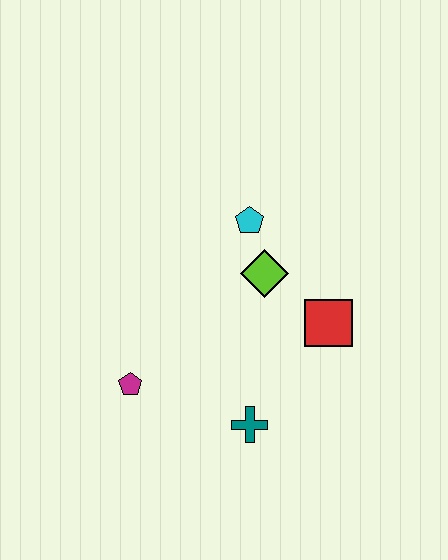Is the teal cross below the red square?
Yes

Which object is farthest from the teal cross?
The cyan pentagon is farthest from the teal cross.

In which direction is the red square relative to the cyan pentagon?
The red square is below the cyan pentagon.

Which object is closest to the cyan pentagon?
The lime diamond is closest to the cyan pentagon.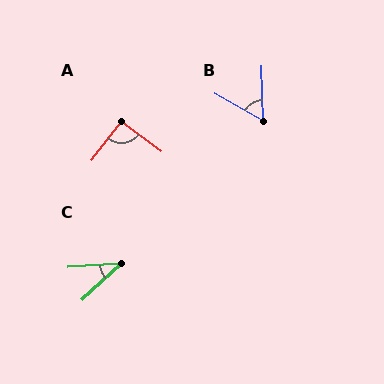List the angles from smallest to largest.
C (39°), B (58°), A (91°).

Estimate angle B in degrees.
Approximately 58 degrees.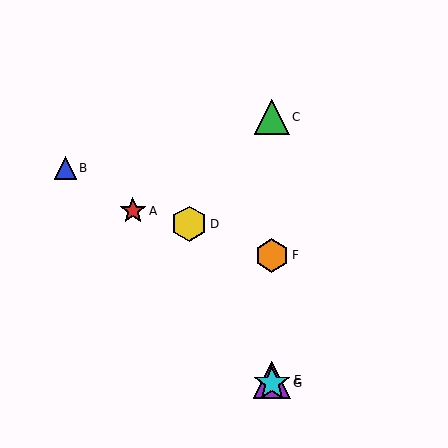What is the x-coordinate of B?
Object B is at x≈65.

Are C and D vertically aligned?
No, C is at x≈272 and D is at x≈189.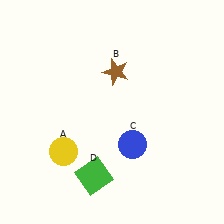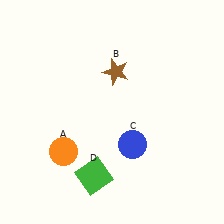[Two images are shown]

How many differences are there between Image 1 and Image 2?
There is 1 difference between the two images.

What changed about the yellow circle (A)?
In Image 1, A is yellow. In Image 2, it changed to orange.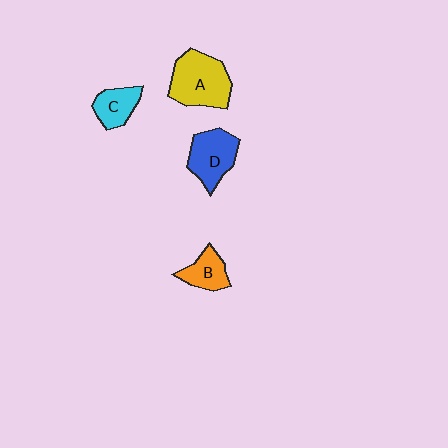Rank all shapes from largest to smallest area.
From largest to smallest: A (yellow), D (blue), C (cyan), B (orange).